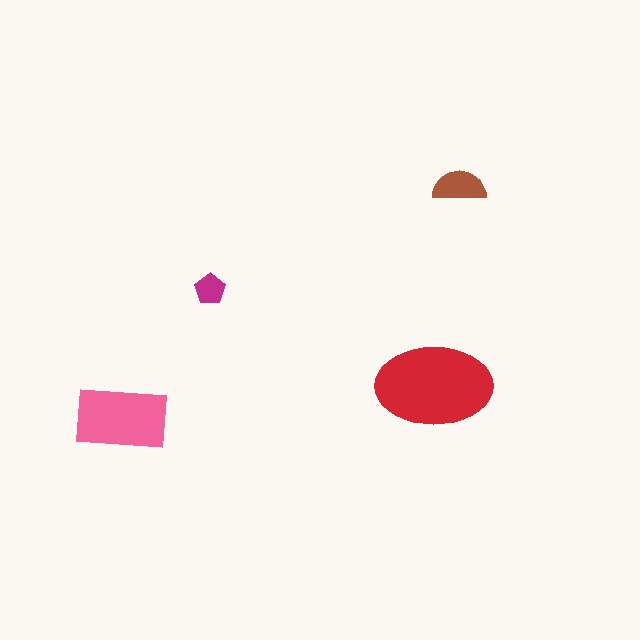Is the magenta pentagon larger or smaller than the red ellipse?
Smaller.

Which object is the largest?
The red ellipse.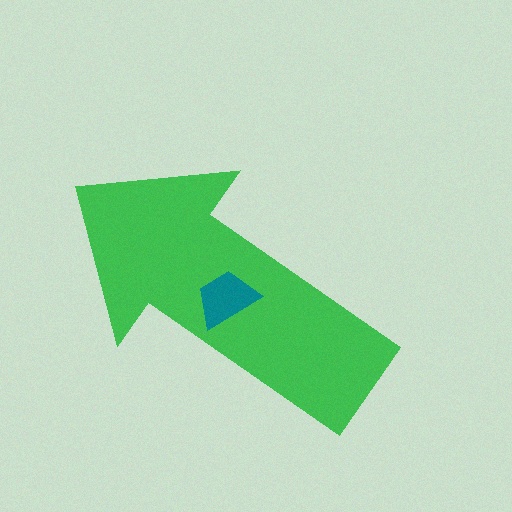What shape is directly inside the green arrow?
The teal trapezoid.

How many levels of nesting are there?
2.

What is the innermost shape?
The teal trapezoid.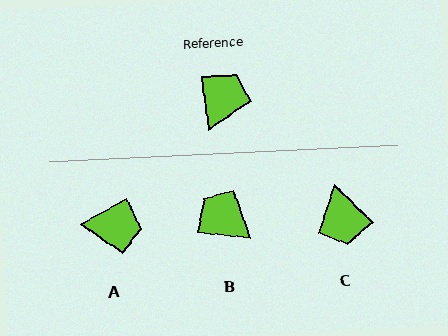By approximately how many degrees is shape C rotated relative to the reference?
Approximately 143 degrees clockwise.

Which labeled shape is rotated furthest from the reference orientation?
C, about 143 degrees away.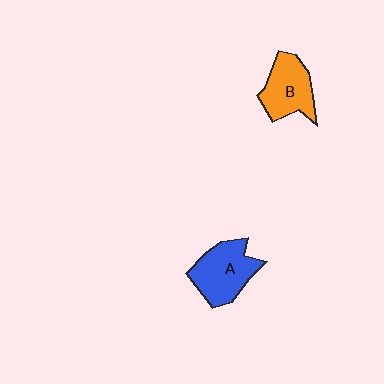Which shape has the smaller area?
Shape B (orange).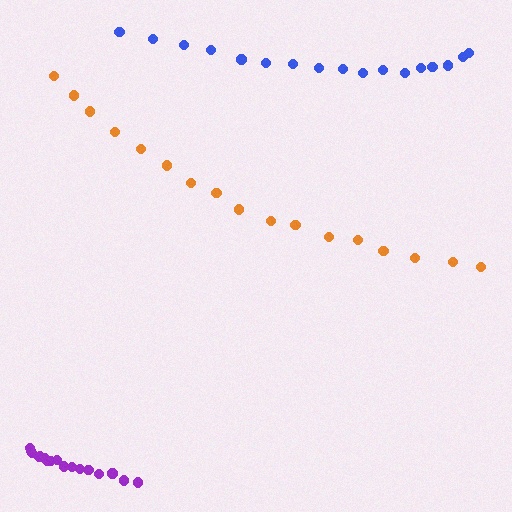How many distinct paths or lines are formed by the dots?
There are 3 distinct paths.